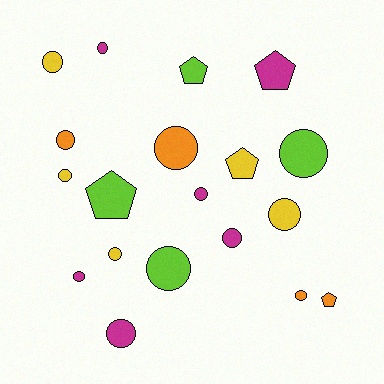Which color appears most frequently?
Magenta, with 6 objects.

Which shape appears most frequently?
Circle, with 14 objects.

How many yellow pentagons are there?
There is 1 yellow pentagon.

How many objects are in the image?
There are 19 objects.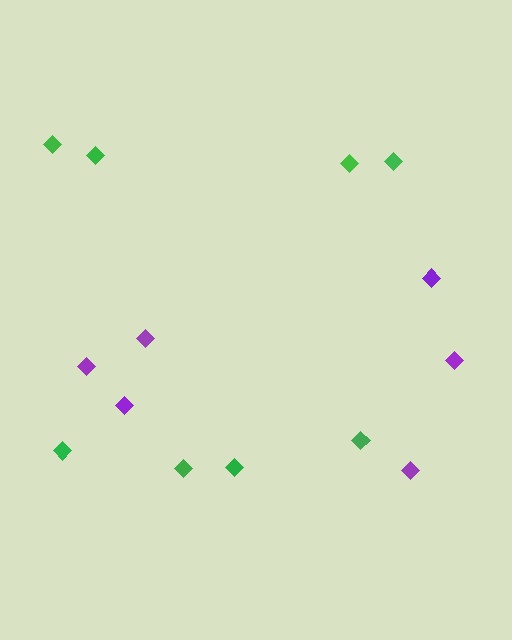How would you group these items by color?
There are 2 groups: one group of purple diamonds (6) and one group of green diamonds (8).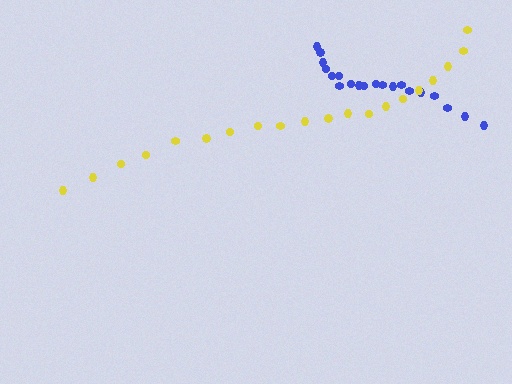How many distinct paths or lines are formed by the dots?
There are 2 distinct paths.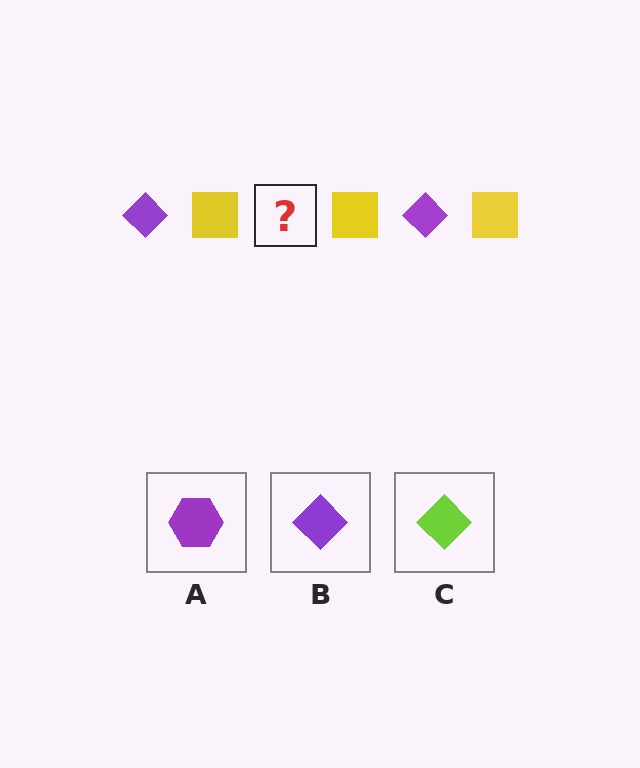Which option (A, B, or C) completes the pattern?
B.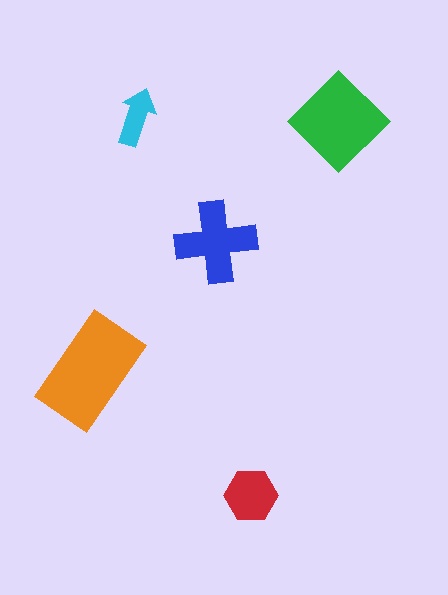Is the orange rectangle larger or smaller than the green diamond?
Larger.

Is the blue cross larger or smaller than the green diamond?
Smaller.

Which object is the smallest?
The cyan arrow.